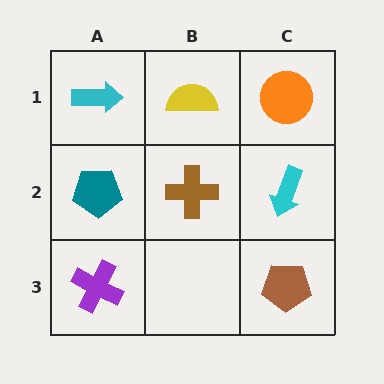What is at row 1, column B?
A yellow semicircle.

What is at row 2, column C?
A cyan arrow.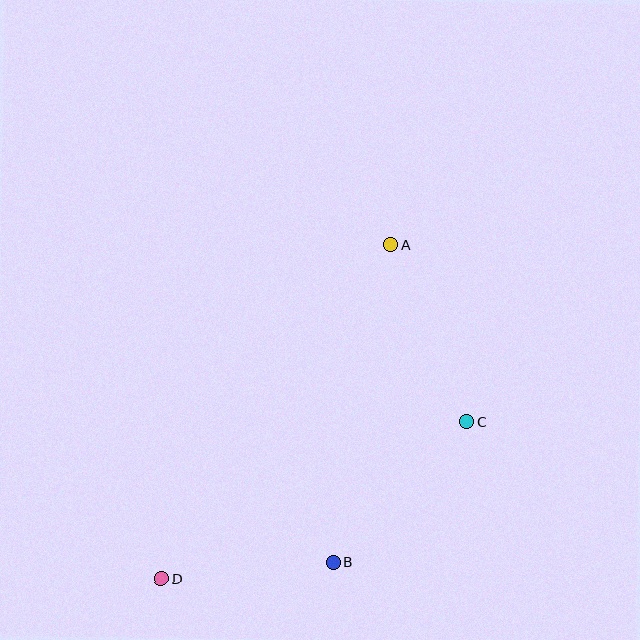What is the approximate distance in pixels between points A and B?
The distance between A and B is approximately 323 pixels.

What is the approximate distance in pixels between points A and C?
The distance between A and C is approximately 192 pixels.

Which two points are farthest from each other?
Points A and D are farthest from each other.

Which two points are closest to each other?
Points B and D are closest to each other.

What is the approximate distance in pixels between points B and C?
The distance between B and C is approximately 194 pixels.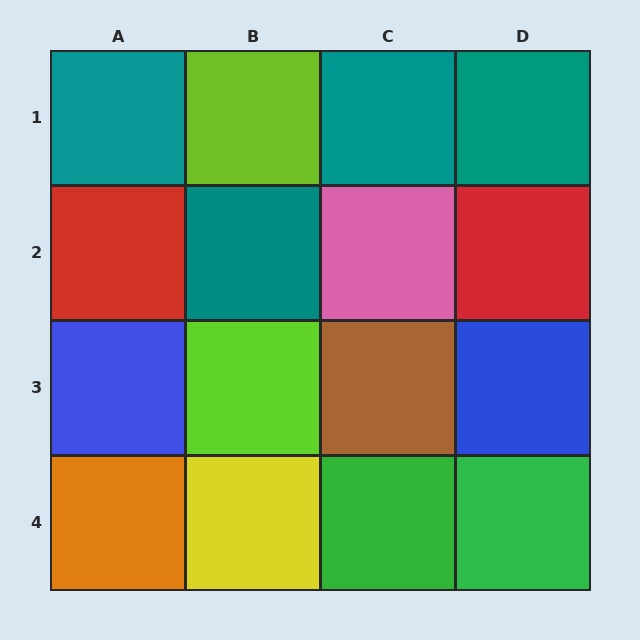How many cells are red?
2 cells are red.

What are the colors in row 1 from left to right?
Teal, lime, teal, teal.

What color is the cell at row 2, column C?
Pink.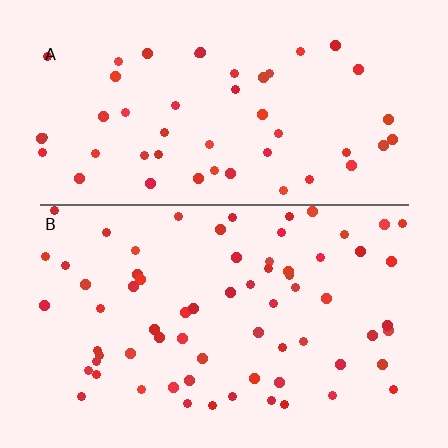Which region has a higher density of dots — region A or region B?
B (the bottom).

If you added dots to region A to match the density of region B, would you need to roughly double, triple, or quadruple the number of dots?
Approximately double.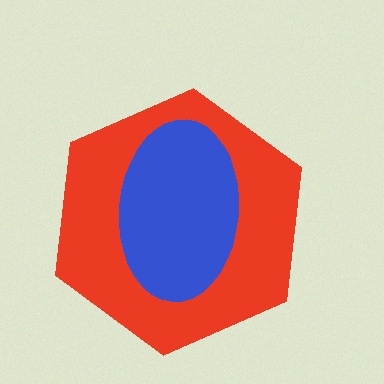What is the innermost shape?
The blue ellipse.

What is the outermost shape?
The red hexagon.